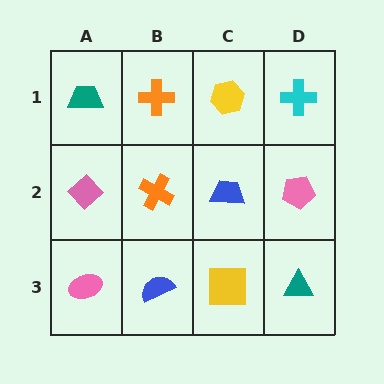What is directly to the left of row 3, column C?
A blue semicircle.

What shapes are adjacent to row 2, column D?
A cyan cross (row 1, column D), a teal triangle (row 3, column D), a blue trapezoid (row 2, column C).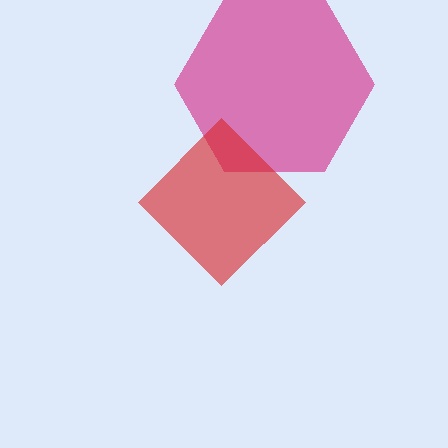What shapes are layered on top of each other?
The layered shapes are: a magenta hexagon, a red diamond.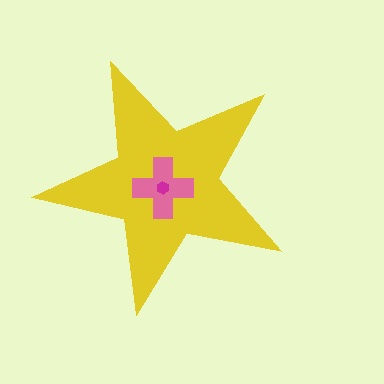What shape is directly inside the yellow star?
The pink cross.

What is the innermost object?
The magenta hexagon.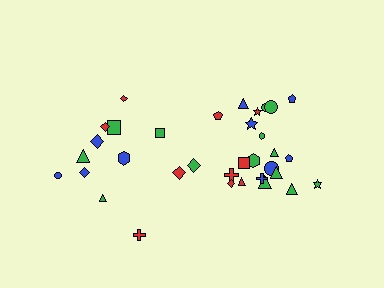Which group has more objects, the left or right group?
The right group.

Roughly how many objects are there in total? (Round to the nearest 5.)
Roughly 35 objects in total.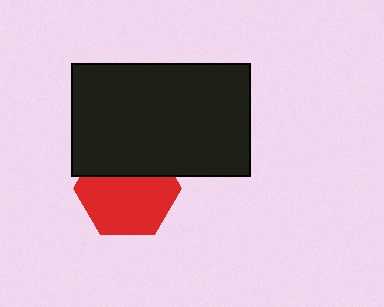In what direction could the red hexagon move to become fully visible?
The red hexagon could move down. That would shift it out from behind the black rectangle entirely.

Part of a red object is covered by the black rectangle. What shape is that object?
It is a hexagon.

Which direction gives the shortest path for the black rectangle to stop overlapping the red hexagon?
Moving up gives the shortest separation.